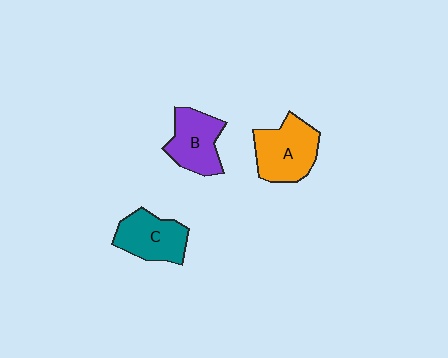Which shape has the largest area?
Shape A (orange).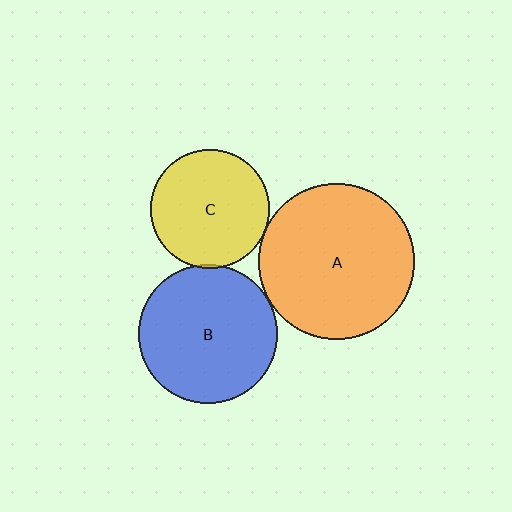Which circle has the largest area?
Circle A (orange).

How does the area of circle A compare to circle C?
Approximately 1.7 times.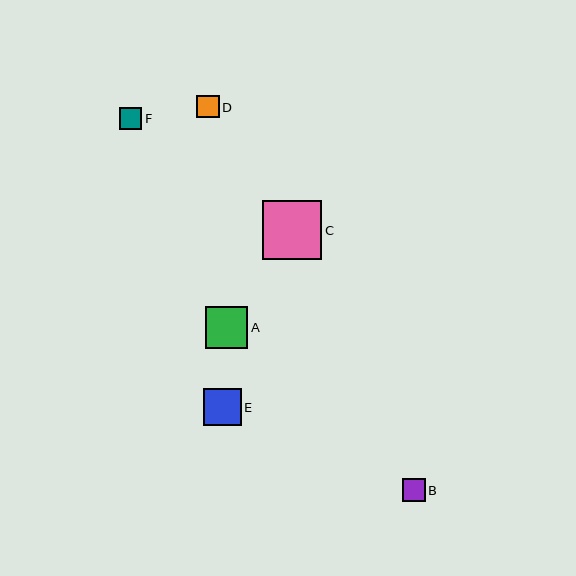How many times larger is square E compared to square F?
Square E is approximately 1.7 times the size of square F.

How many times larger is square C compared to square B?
Square C is approximately 2.6 times the size of square B.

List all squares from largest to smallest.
From largest to smallest: C, A, E, B, D, F.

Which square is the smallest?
Square F is the smallest with a size of approximately 22 pixels.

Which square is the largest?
Square C is the largest with a size of approximately 59 pixels.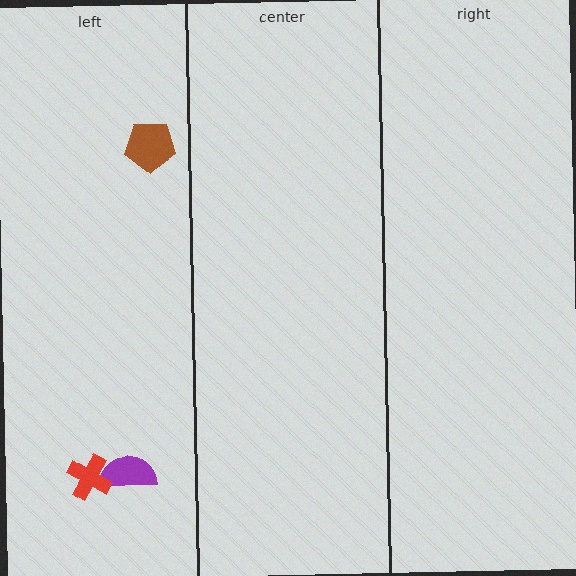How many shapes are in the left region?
3.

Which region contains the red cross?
The left region.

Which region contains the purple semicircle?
The left region.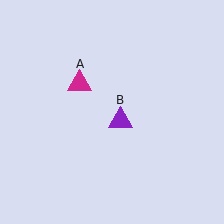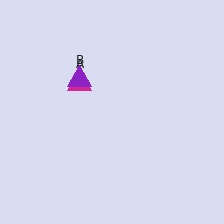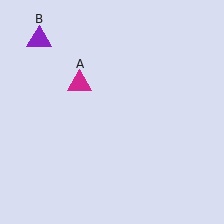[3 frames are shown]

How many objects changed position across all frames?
1 object changed position: purple triangle (object B).